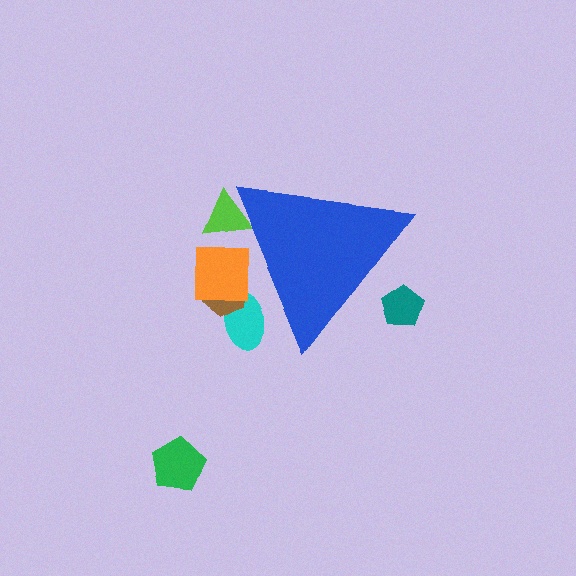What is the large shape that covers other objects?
A blue triangle.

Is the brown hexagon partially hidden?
Yes, the brown hexagon is partially hidden behind the blue triangle.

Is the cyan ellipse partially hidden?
Yes, the cyan ellipse is partially hidden behind the blue triangle.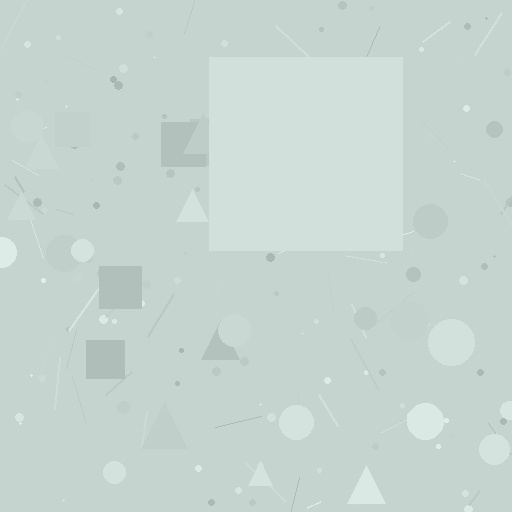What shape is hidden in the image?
A square is hidden in the image.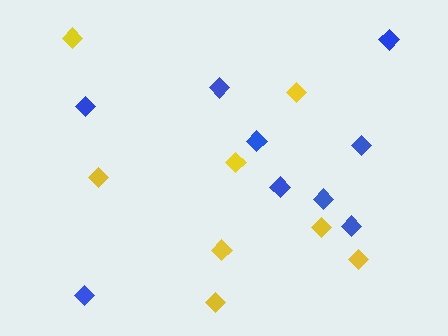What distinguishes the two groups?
There are 2 groups: one group of blue diamonds (9) and one group of yellow diamonds (8).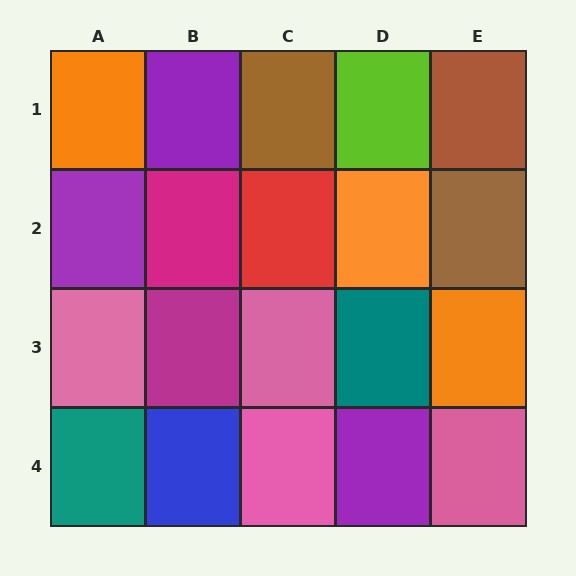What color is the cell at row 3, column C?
Pink.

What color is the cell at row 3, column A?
Pink.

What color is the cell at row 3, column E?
Orange.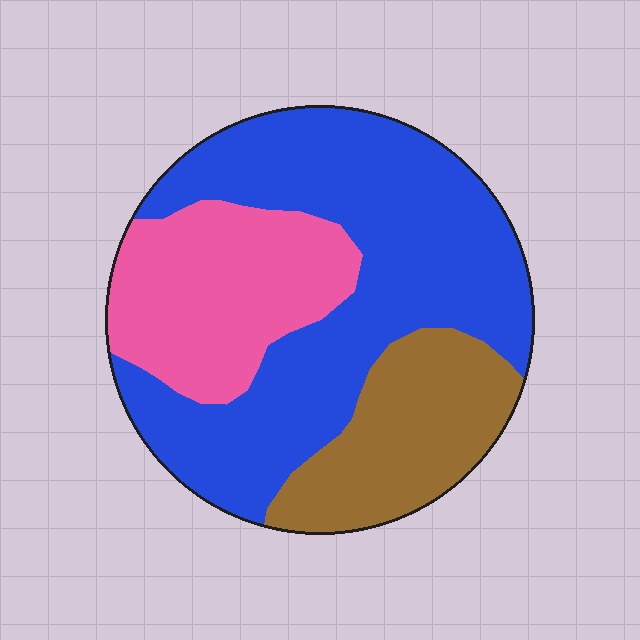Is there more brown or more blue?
Blue.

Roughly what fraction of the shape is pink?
Pink takes up about one quarter (1/4) of the shape.